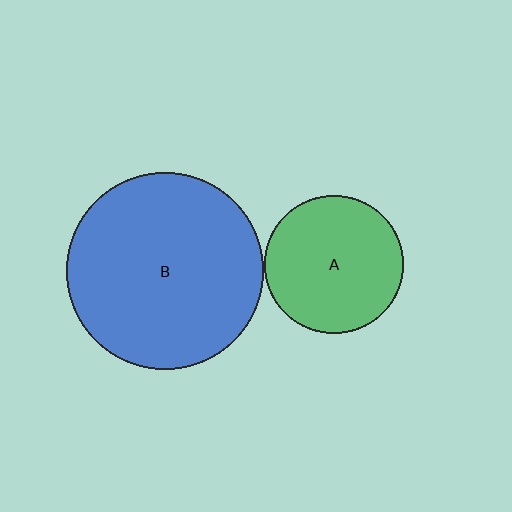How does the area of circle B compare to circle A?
Approximately 2.0 times.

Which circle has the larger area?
Circle B (blue).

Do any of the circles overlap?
No, none of the circles overlap.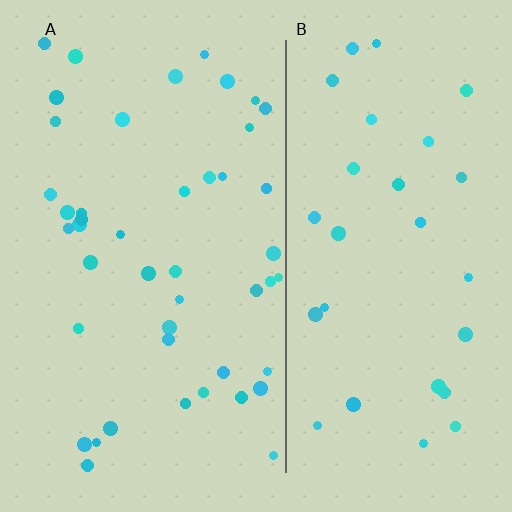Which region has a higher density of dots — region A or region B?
A (the left).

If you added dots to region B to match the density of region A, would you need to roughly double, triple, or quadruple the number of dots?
Approximately double.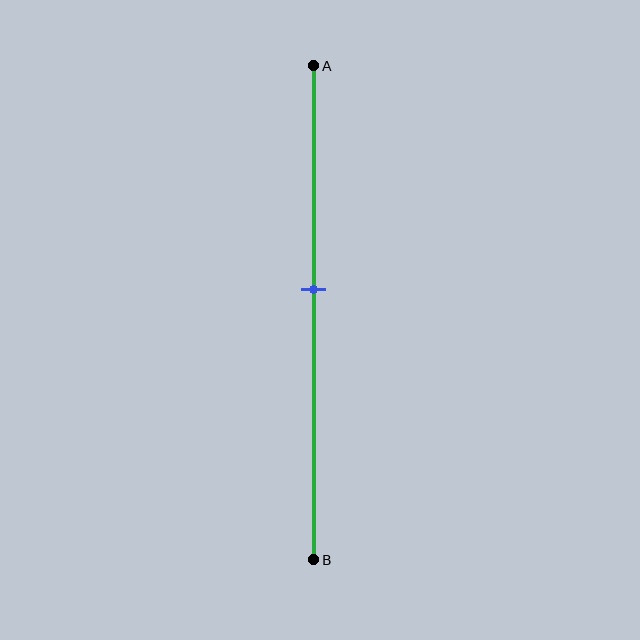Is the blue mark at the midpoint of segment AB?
No, the mark is at about 45% from A, not at the 50% midpoint.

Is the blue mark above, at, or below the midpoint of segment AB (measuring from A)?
The blue mark is above the midpoint of segment AB.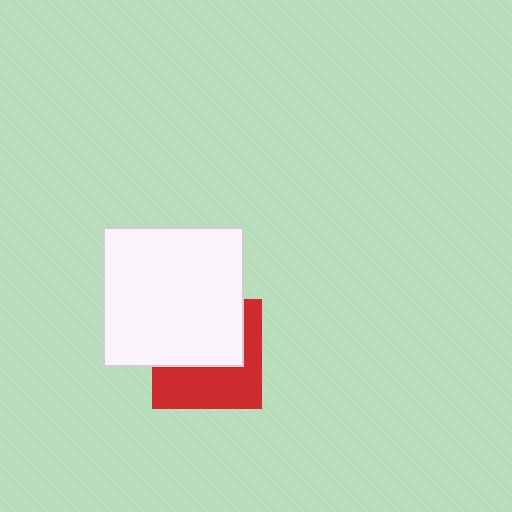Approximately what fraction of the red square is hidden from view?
Roughly 52% of the red square is hidden behind the white square.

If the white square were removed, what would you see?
You would see the complete red square.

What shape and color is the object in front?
The object in front is a white square.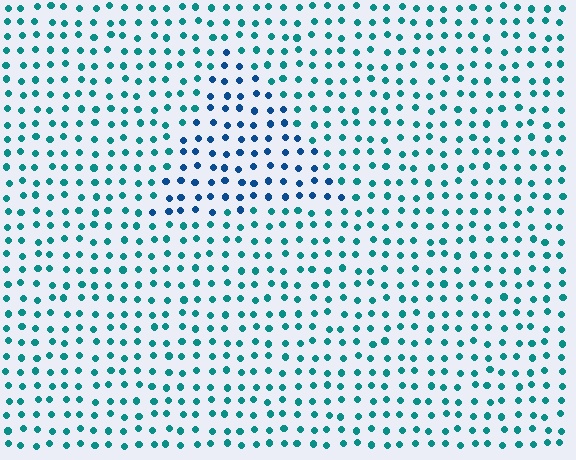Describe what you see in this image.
The image is filled with small teal elements in a uniform arrangement. A triangle-shaped region is visible where the elements are tinted to a slightly different hue, forming a subtle color boundary.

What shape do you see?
I see a triangle.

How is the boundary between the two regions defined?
The boundary is defined purely by a slight shift in hue (about 35 degrees). Spacing, size, and orientation are identical on both sides.